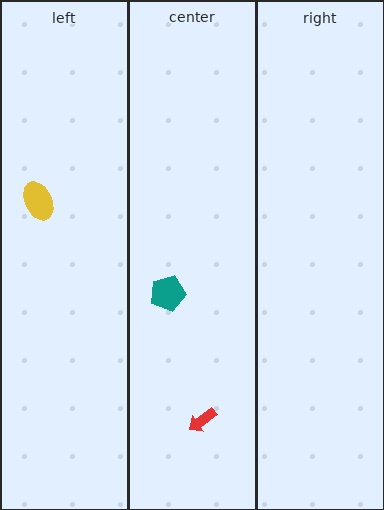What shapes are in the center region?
The red arrow, the teal pentagon.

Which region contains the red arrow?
The center region.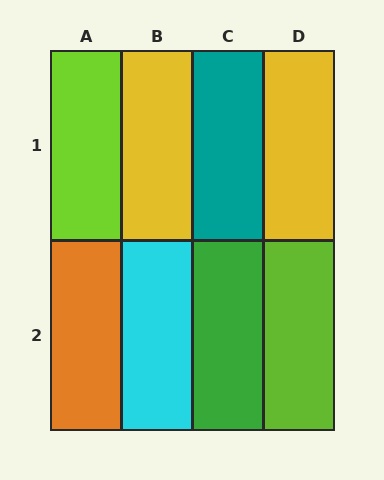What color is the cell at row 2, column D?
Lime.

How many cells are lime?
2 cells are lime.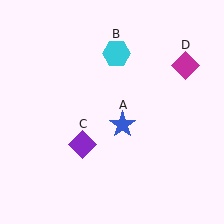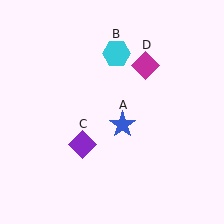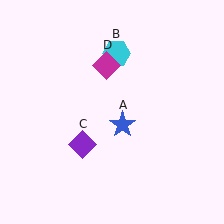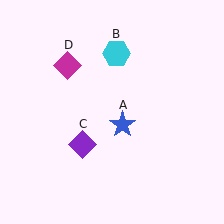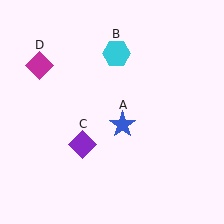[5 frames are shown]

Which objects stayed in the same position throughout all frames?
Blue star (object A) and cyan hexagon (object B) and purple diamond (object C) remained stationary.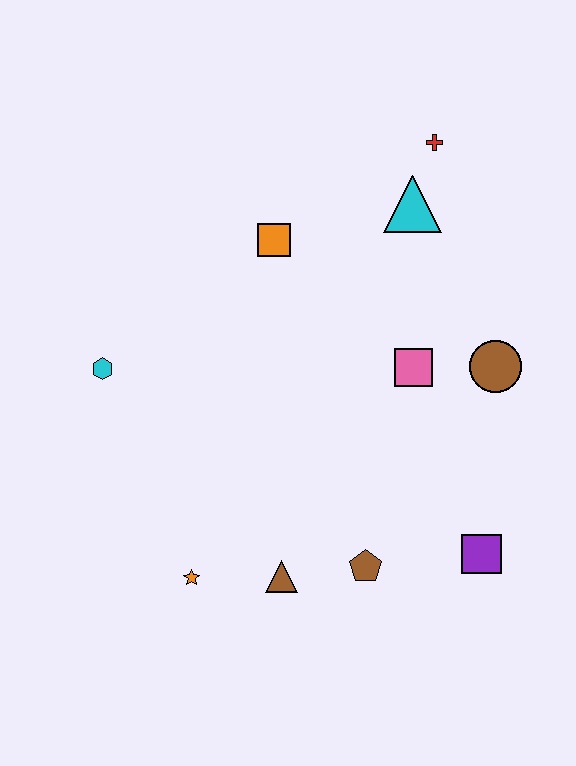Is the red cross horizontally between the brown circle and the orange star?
Yes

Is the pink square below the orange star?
No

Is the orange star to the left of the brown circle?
Yes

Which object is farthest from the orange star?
The red cross is farthest from the orange star.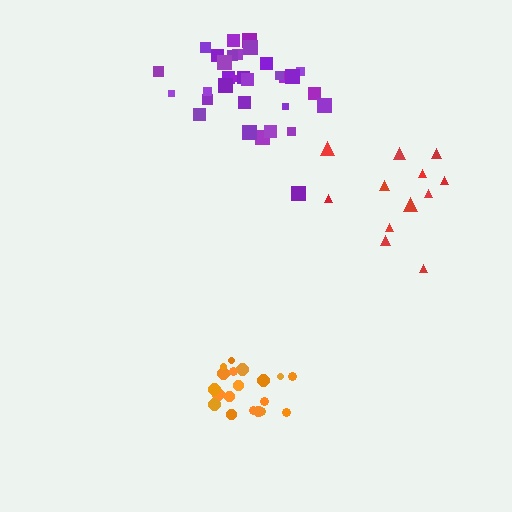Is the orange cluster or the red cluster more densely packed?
Orange.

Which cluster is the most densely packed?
Orange.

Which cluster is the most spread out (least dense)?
Red.